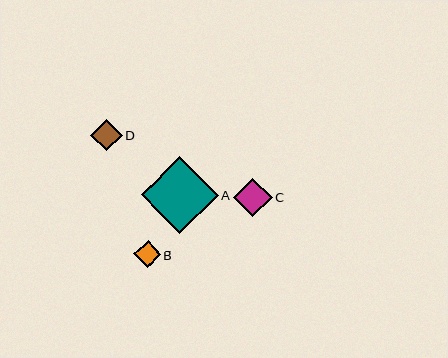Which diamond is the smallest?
Diamond B is the smallest with a size of approximately 26 pixels.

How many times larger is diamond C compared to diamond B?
Diamond C is approximately 1.5 times the size of diamond B.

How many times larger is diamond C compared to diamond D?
Diamond C is approximately 1.2 times the size of diamond D.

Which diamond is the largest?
Diamond A is the largest with a size of approximately 77 pixels.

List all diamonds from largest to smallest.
From largest to smallest: A, C, D, B.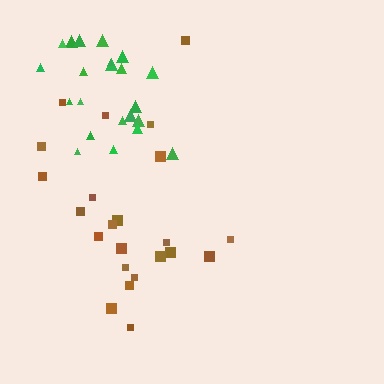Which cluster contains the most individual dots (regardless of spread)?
Brown (23).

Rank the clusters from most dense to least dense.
green, brown.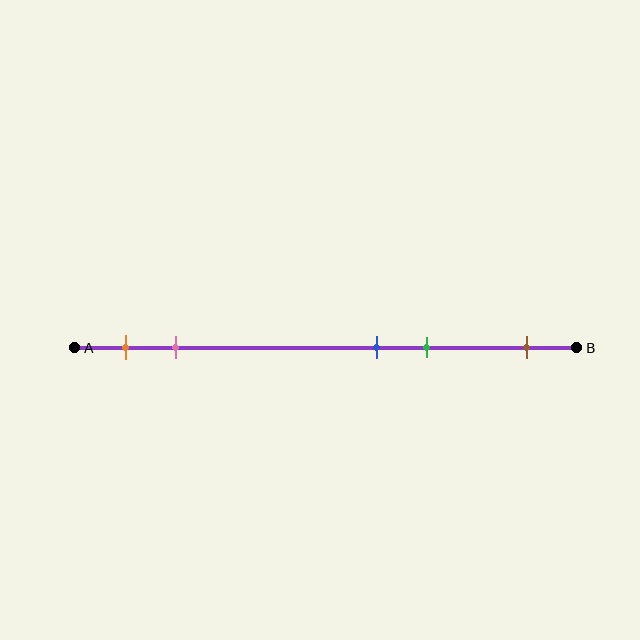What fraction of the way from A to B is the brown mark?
The brown mark is approximately 90% (0.9) of the way from A to B.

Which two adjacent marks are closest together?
The blue and green marks are the closest adjacent pair.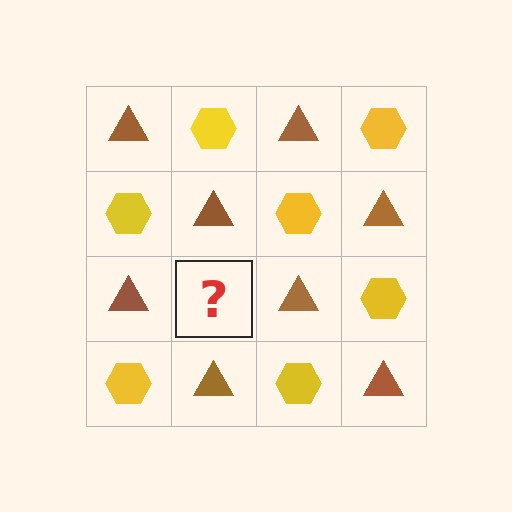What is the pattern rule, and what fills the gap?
The rule is that it alternates brown triangle and yellow hexagon in a checkerboard pattern. The gap should be filled with a yellow hexagon.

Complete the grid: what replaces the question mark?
The question mark should be replaced with a yellow hexagon.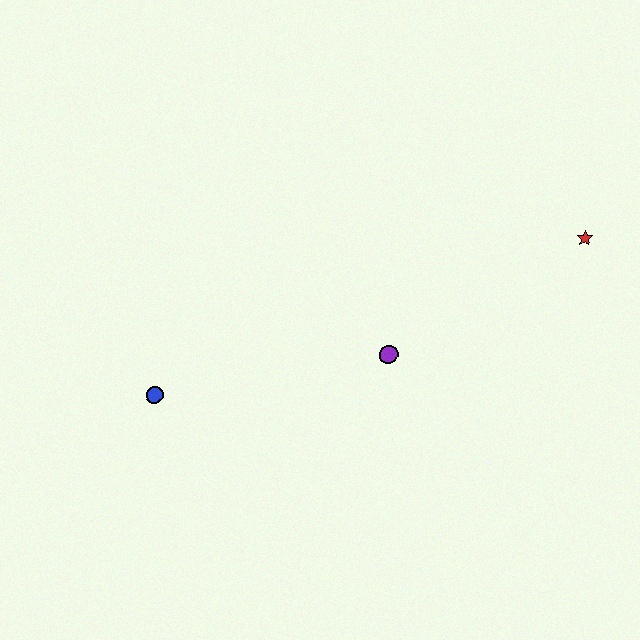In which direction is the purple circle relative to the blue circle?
The purple circle is to the right of the blue circle.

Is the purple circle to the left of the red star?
Yes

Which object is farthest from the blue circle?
The red star is farthest from the blue circle.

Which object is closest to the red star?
The purple circle is closest to the red star.